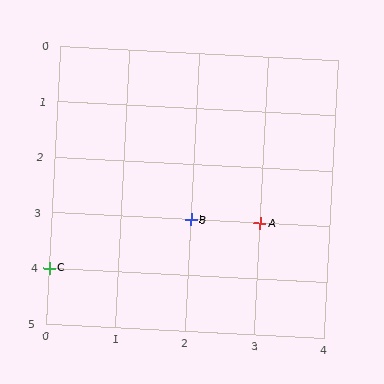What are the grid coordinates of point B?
Point B is at grid coordinates (2, 3).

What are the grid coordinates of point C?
Point C is at grid coordinates (0, 4).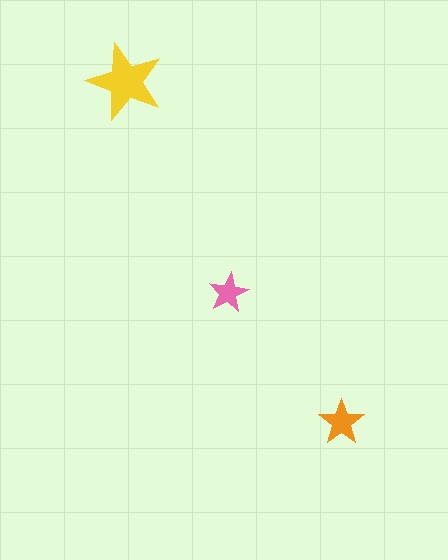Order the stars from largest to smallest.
the yellow one, the orange one, the pink one.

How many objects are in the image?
There are 3 objects in the image.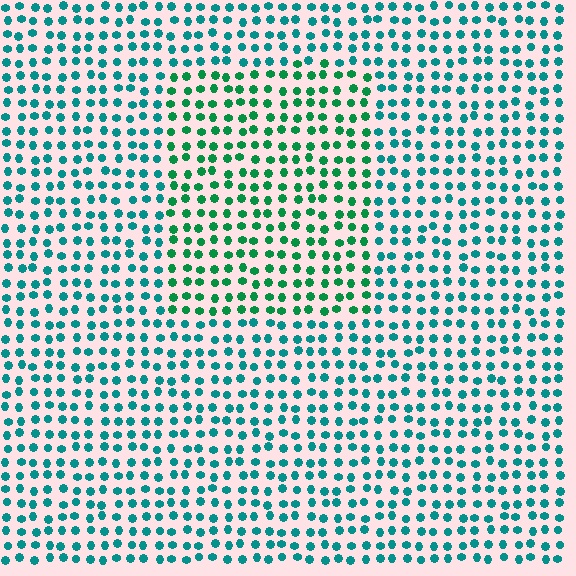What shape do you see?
I see a rectangle.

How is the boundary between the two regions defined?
The boundary is defined purely by a slight shift in hue (about 32 degrees). Spacing, size, and orientation are identical on both sides.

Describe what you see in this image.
The image is filled with small teal elements in a uniform arrangement. A rectangle-shaped region is visible where the elements are tinted to a slightly different hue, forming a subtle color boundary.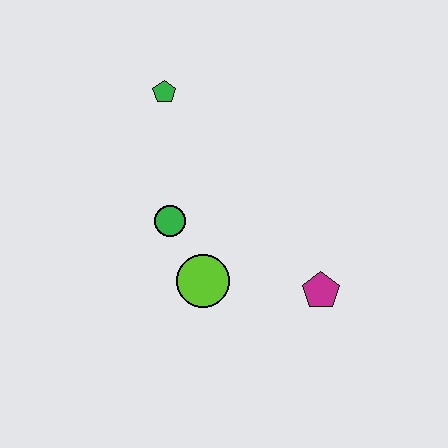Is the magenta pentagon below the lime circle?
Yes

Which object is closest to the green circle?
The lime circle is closest to the green circle.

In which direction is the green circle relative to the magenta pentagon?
The green circle is to the left of the magenta pentagon.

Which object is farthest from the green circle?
The magenta pentagon is farthest from the green circle.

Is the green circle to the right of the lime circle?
No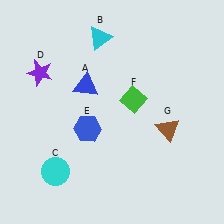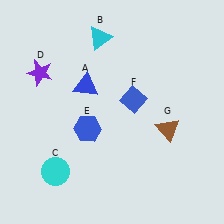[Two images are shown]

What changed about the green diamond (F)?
In Image 1, F is green. In Image 2, it changed to blue.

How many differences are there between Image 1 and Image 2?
There is 1 difference between the two images.